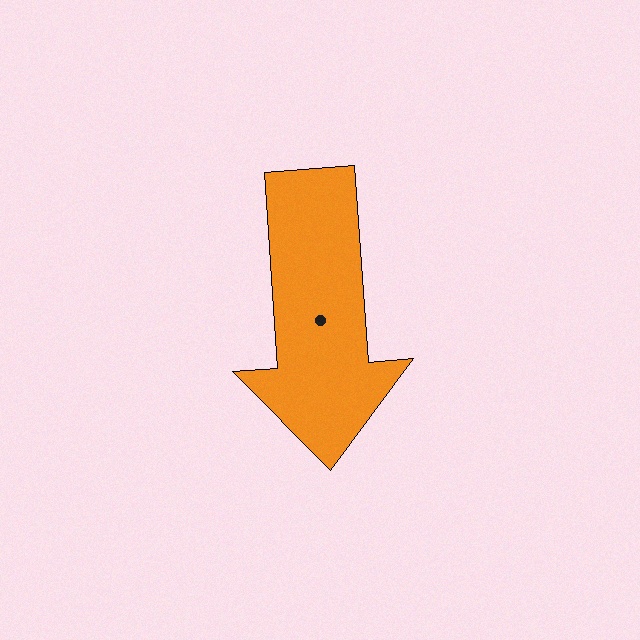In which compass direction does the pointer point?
South.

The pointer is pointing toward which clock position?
Roughly 6 o'clock.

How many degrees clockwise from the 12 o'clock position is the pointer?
Approximately 176 degrees.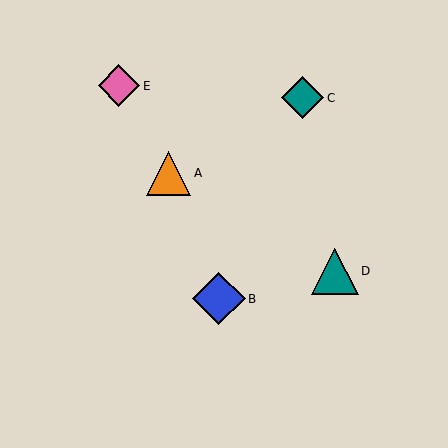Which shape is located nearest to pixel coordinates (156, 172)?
The orange triangle (labeled A) at (169, 173) is nearest to that location.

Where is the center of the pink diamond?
The center of the pink diamond is at (119, 86).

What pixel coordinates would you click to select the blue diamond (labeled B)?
Click at (219, 299) to select the blue diamond B.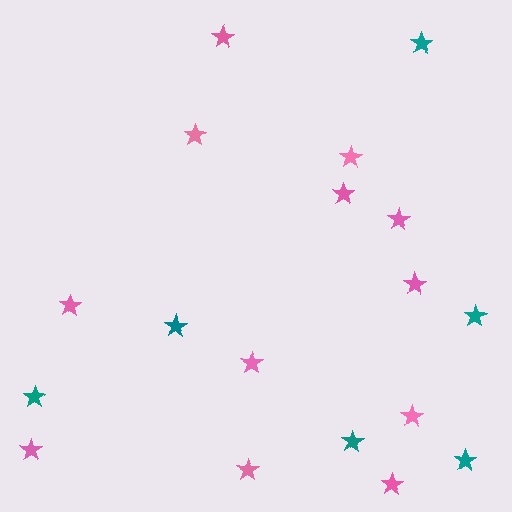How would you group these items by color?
There are 2 groups: one group of teal stars (6) and one group of pink stars (12).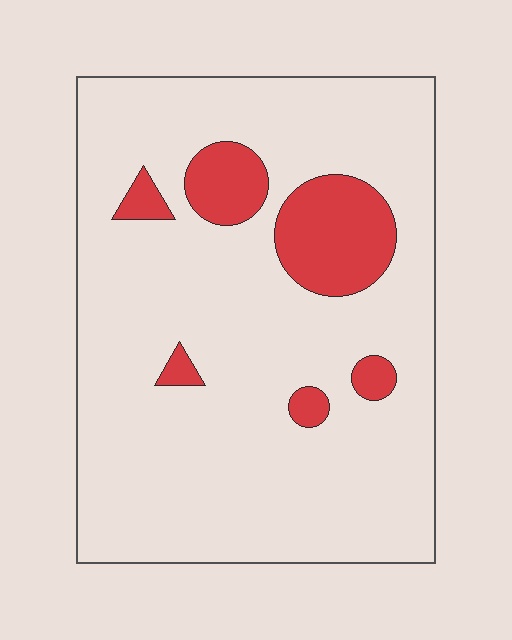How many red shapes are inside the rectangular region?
6.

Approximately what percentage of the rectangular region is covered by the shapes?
Approximately 15%.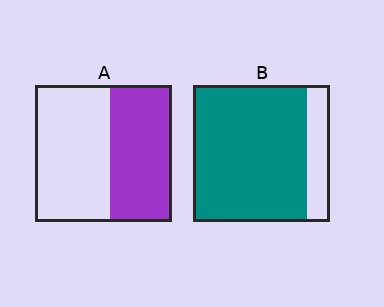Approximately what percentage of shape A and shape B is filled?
A is approximately 45% and B is approximately 85%.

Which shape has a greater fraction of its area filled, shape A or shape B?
Shape B.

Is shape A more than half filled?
No.